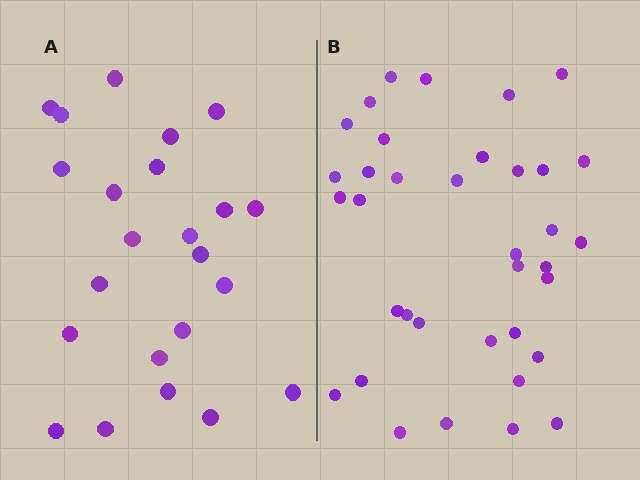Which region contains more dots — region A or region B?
Region B (the right region) has more dots.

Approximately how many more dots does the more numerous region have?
Region B has approximately 15 more dots than region A.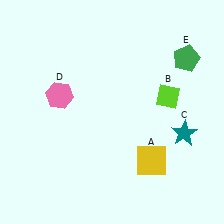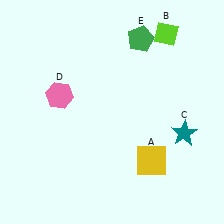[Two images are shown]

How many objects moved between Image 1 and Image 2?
2 objects moved between the two images.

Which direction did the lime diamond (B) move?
The lime diamond (B) moved up.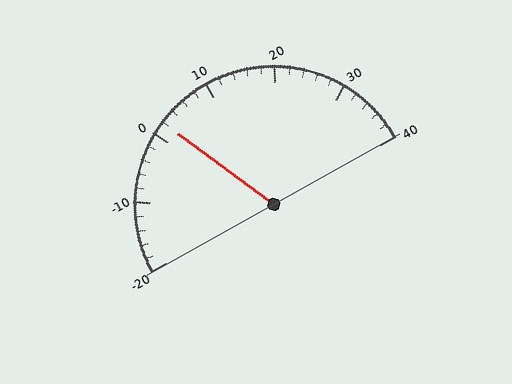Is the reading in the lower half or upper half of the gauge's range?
The reading is in the lower half of the range (-20 to 40).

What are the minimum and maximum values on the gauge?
The gauge ranges from -20 to 40.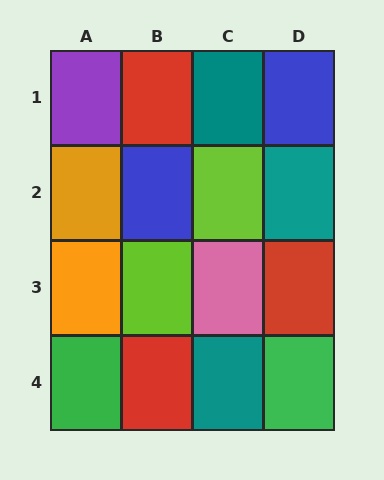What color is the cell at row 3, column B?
Lime.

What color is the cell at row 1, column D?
Blue.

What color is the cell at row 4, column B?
Red.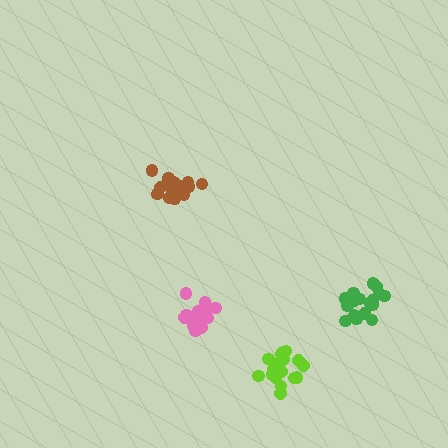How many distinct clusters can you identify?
There are 4 distinct clusters.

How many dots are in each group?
Group 1: 15 dots, Group 2: 19 dots, Group 3: 18 dots, Group 4: 19 dots (71 total).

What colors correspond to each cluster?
The clusters are colored: pink, lime, brown, green.